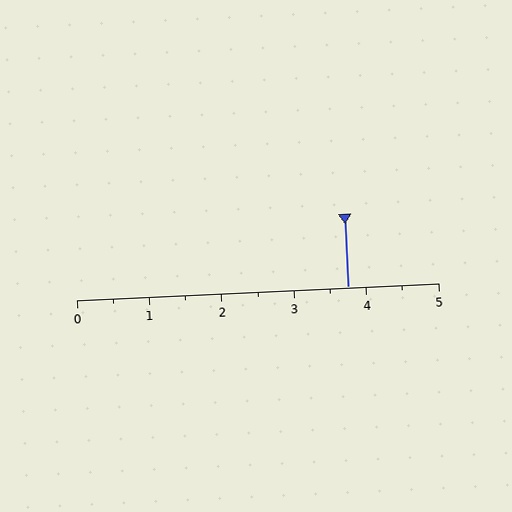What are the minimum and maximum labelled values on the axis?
The axis runs from 0 to 5.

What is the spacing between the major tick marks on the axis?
The major ticks are spaced 1 apart.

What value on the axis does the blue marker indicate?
The marker indicates approximately 3.8.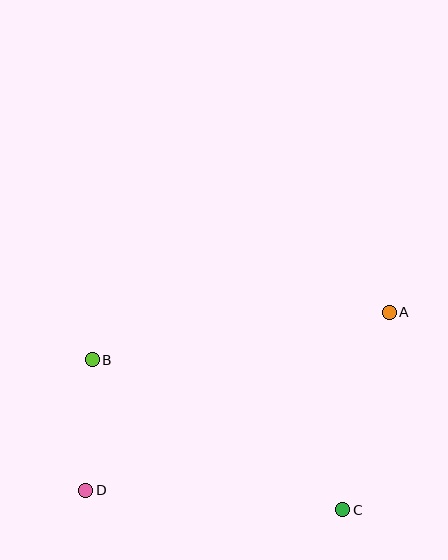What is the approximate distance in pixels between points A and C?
The distance between A and C is approximately 203 pixels.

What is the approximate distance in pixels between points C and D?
The distance between C and D is approximately 257 pixels.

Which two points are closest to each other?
Points B and D are closest to each other.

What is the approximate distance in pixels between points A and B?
The distance between A and B is approximately 301 pixels.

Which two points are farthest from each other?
Points A and D are farthest from each other.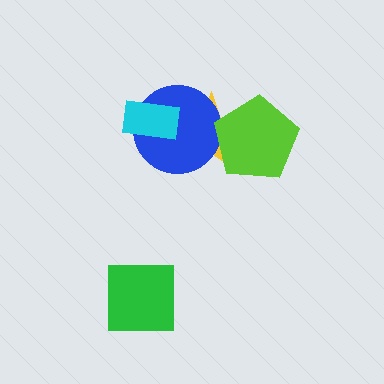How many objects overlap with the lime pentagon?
2 objects overlap with the lime pentagon.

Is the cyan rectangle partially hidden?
No, no other shape covers it.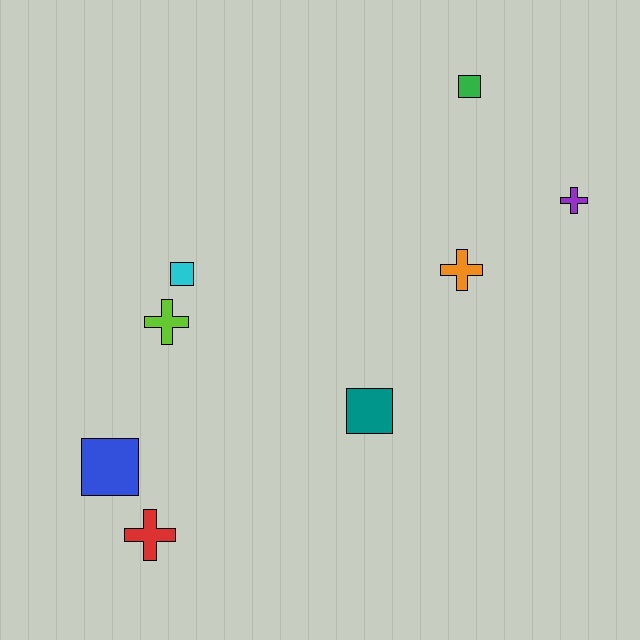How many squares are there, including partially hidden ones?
There are 4 squares.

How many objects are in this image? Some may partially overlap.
There are 8 objects.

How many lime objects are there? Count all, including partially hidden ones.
There is 1 lime object.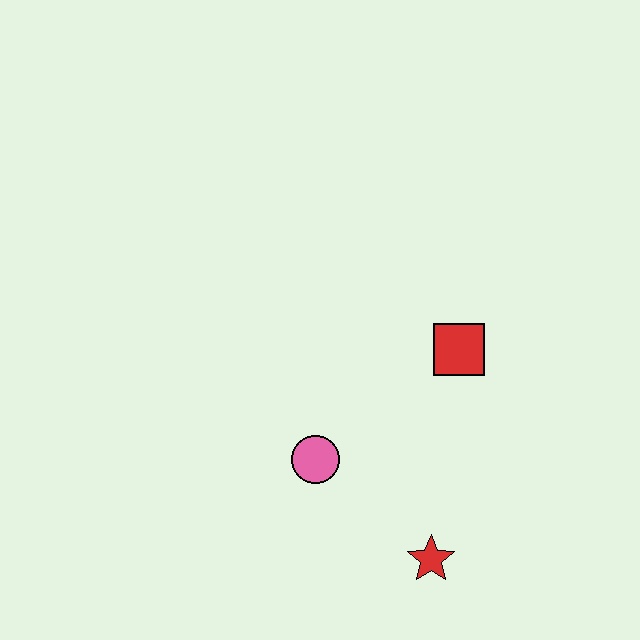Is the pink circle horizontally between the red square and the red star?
No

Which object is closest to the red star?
The pink circle is closest to the red star.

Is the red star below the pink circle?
Yes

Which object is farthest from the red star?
The red square is farthest from the red star.